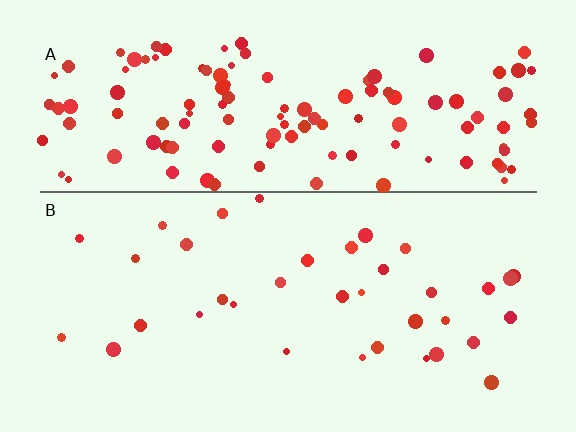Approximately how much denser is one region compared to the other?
Approximately 3.5× — region A over region B.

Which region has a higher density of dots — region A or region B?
A (the top).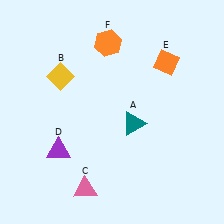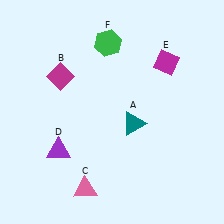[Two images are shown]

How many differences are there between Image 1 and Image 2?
There are 3 differences between the two images.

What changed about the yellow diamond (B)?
In Image 1, B is yellow. In Image 2, it changed to magenta.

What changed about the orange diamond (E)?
In Image 1, E is orange. In Image 2, it changed to magenta.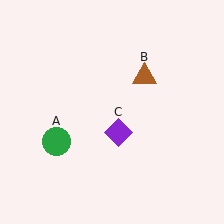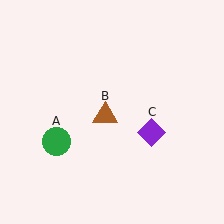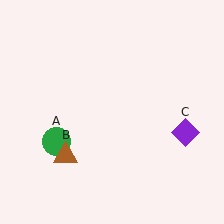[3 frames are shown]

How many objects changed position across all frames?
2 objects changed position: brown triangle (object B), purple diamond (object C).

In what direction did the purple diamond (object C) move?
The purple diamond (object C) moved right.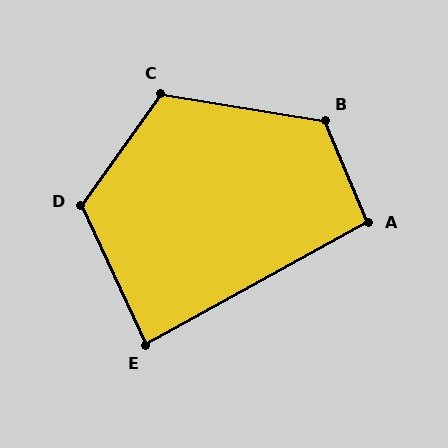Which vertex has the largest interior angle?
B, at approximately 122 degrees.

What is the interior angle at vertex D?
Approximately 119 degrees (obtuse).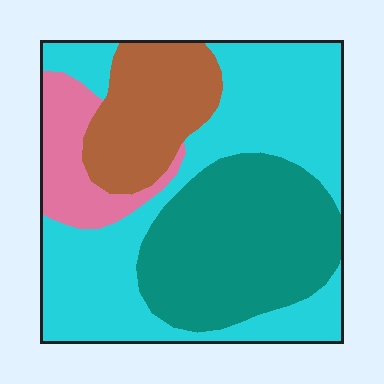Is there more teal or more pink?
Teal.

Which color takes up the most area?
Cyan, at roughly 45%.